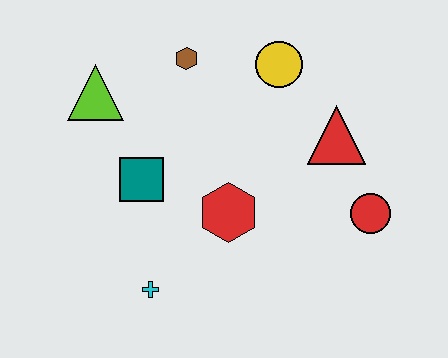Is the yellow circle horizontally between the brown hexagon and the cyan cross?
No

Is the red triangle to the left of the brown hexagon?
No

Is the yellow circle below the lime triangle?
No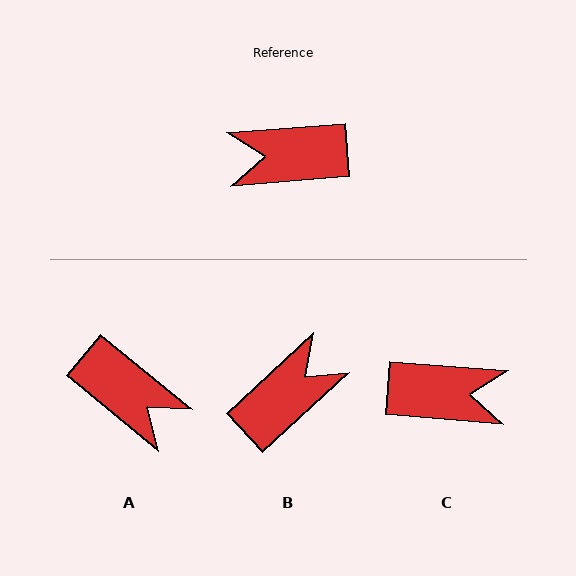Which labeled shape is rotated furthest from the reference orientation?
C, about 171 degrees away.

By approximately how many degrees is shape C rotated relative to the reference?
Approximately 171 degrees counter-clockwise.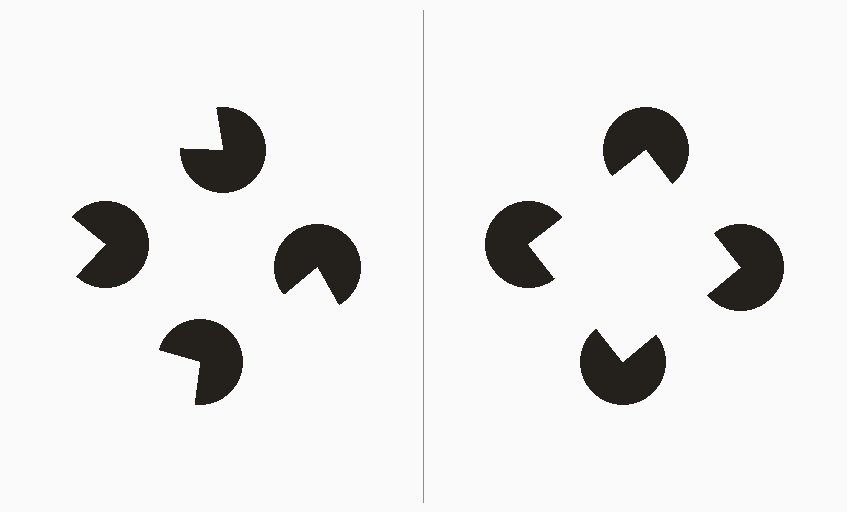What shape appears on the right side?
An illusory square.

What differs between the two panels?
The pac-man discs are positioned identically on both sides; only the wedge orientations differ. On the right they align to a square; on the left they are misaligned.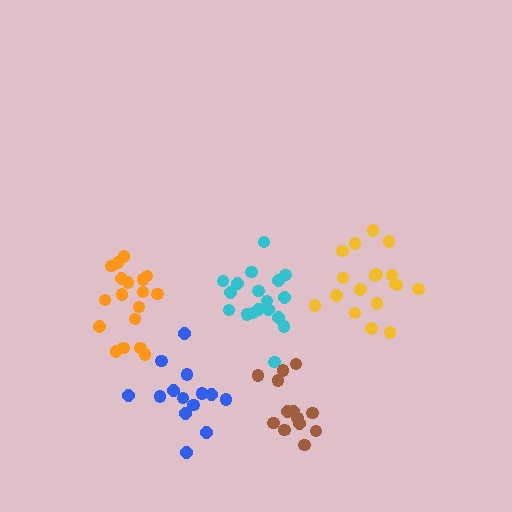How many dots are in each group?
Group 1: 14 dots, Group 2: 18 dots, Group 3: 18 dots, Group 4: 18 dots, Group 5: 13 dots (81 total).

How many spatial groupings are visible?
There are 5 spatial groupings.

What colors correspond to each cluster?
The clusters are colored: blue, orange, yellow, cyan, brown.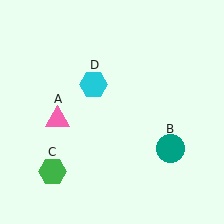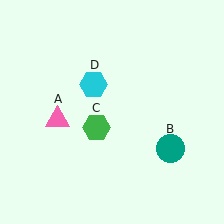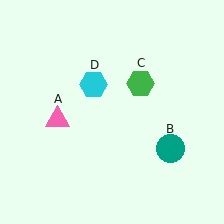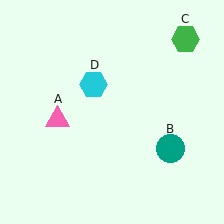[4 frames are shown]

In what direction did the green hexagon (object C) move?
The green hexagon (object C) moved up and to the right.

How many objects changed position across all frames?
1 object changed position: green hexagon (object C).